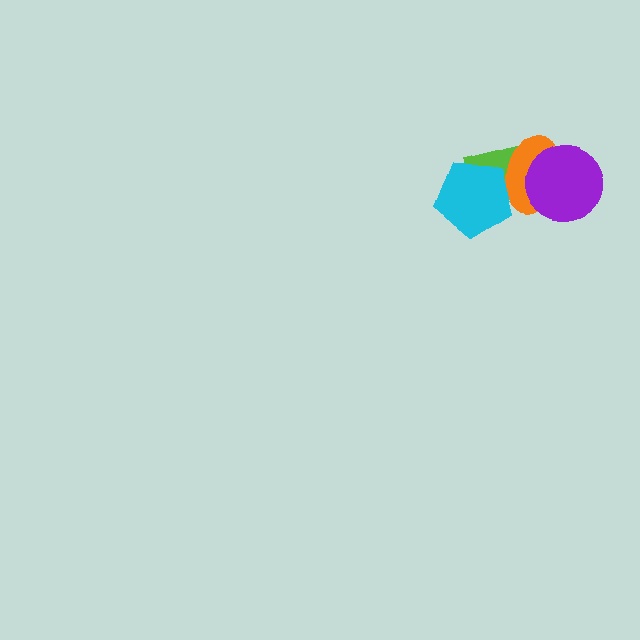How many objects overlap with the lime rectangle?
3 objects overlap with the lime rectangle.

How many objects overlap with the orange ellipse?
3 objects overlap with the orange ellipse.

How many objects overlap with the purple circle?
2 objects overlap with the purple circle.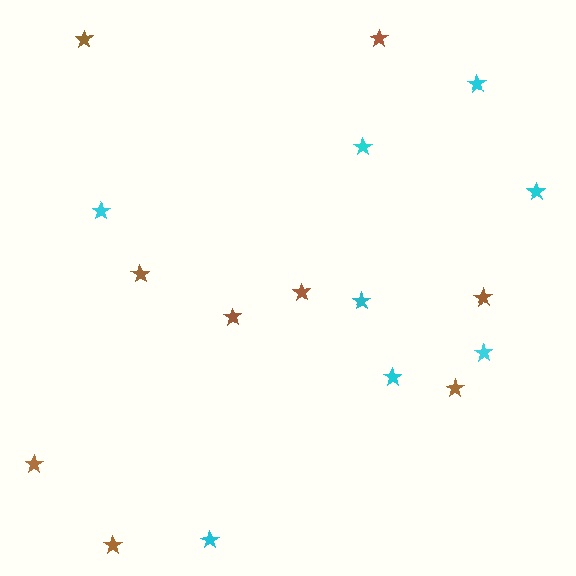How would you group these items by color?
There are 2 groups: one group of brown stars (9) and one group of cyan stars (8).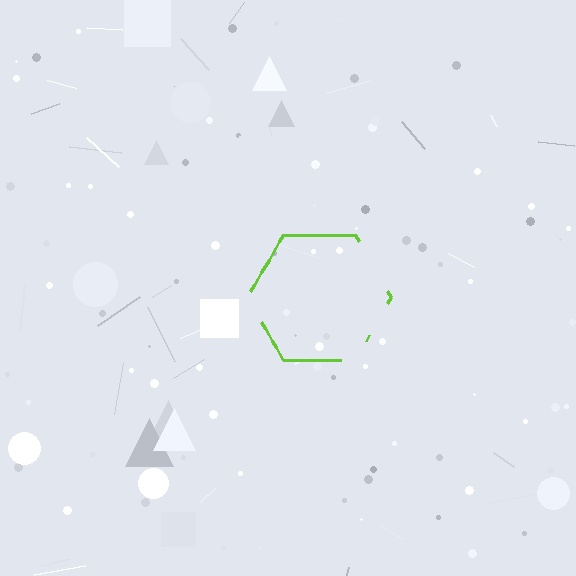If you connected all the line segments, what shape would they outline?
They would outline a hexagon.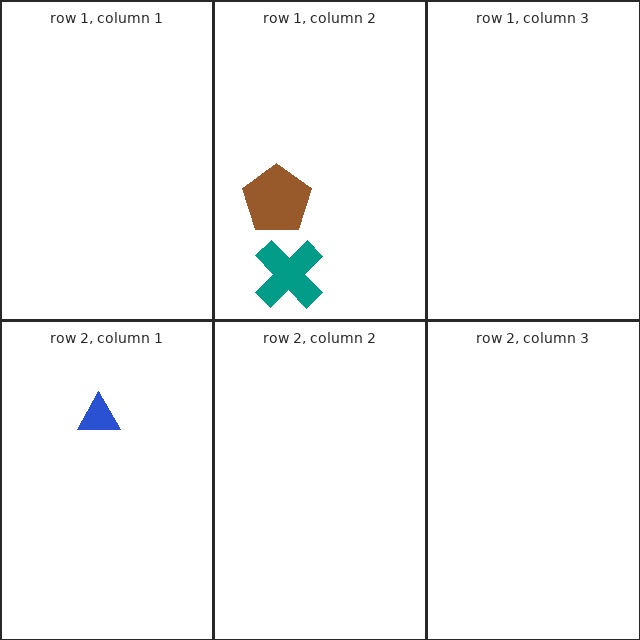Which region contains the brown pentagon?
The row 1, column 2 region.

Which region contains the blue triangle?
The row 2, column 1 region.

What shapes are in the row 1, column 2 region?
The teal cross, the brown pentagon.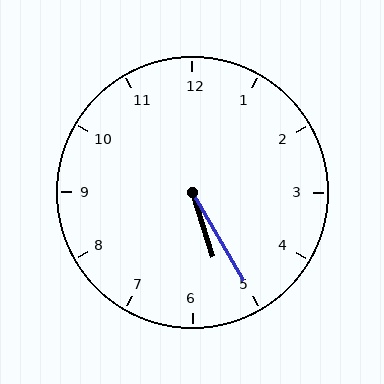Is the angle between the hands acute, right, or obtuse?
It is acute.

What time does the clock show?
5:25.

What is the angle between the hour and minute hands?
Approximately 12 degrees.